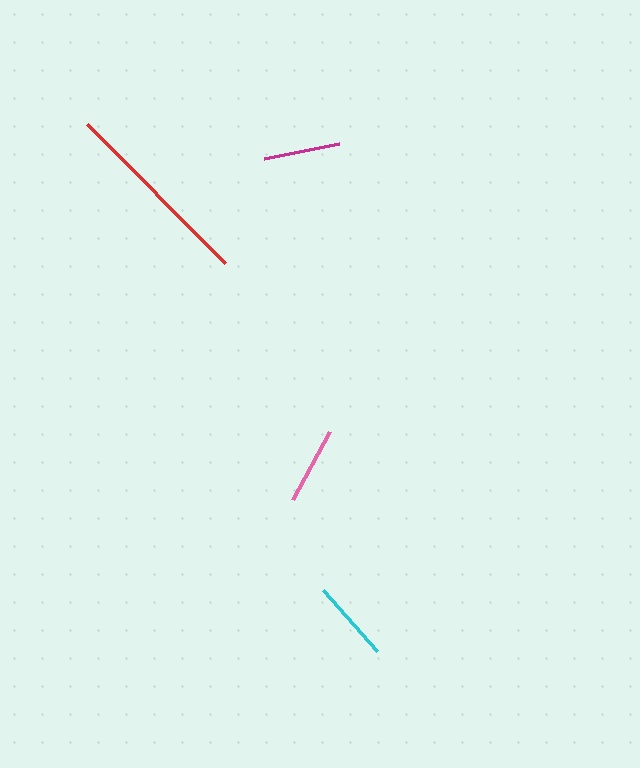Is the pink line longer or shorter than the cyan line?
The cyan line is longer than the pink line.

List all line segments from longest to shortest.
From longest to shortest: red, cyan, magenta, pink.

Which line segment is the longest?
The red line is the longest at approximately 196 pixels.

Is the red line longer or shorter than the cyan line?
The red line is longer than the cyan line.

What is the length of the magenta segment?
The magenta segment is approximately 77 pixels long.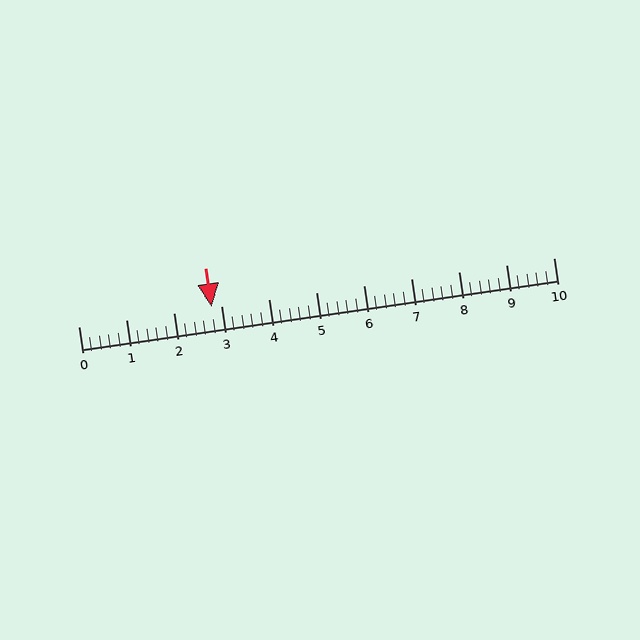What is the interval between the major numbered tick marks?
The major tick marks are spaced 1 units apart.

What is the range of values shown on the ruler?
The ruler shows values from 0 to 10.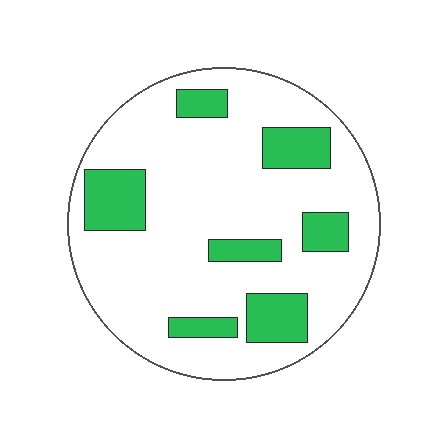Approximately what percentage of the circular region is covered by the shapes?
Approximately 20%.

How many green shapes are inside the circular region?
7.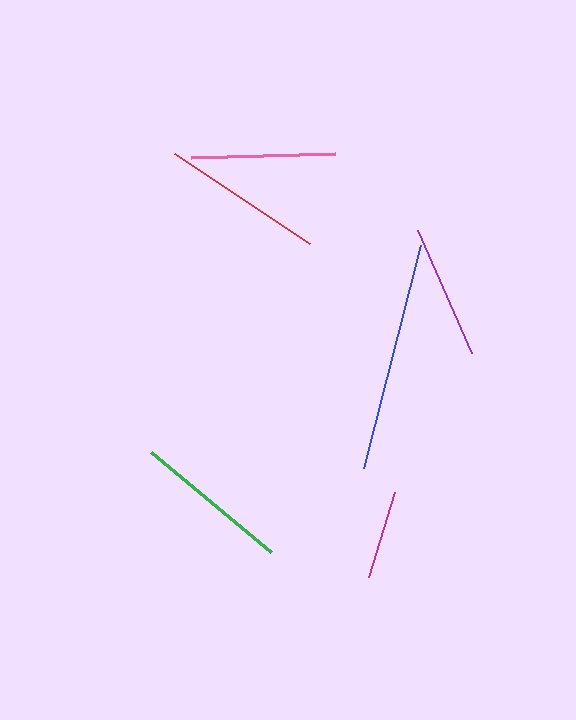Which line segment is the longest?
The blue line is the longest at approximately 230 pixels.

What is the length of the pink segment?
The pink segment is approximately 144 pixels long.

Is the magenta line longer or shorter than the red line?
The red line is longer than the magenta line.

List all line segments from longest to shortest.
From longest to shortest: blue, red, green, pink, purple, magenta.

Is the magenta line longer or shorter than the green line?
The green line is longer than the magenta line.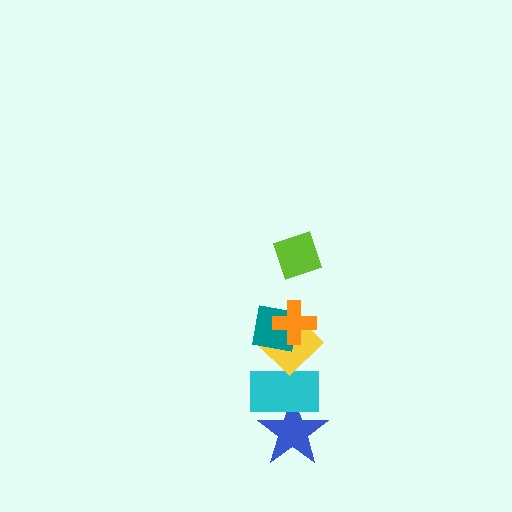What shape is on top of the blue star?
The cyan rectangle is on top of the blue star.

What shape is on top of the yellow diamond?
The teal square is on top of the yellow diamond.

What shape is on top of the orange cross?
The lime diamond is on top of the orange cross.